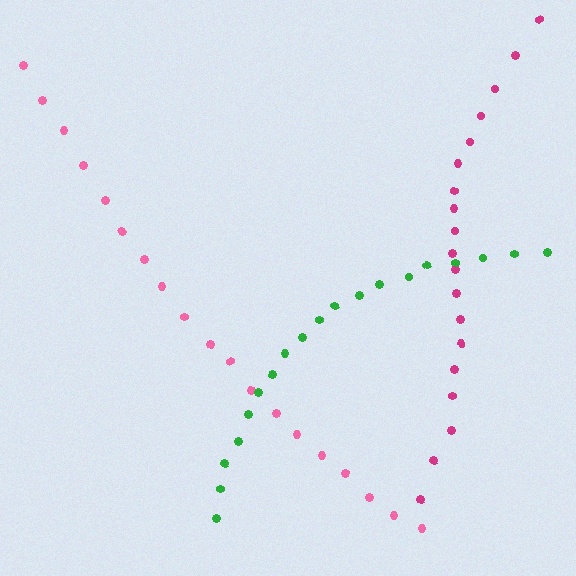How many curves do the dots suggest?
There are 3 distinct paths.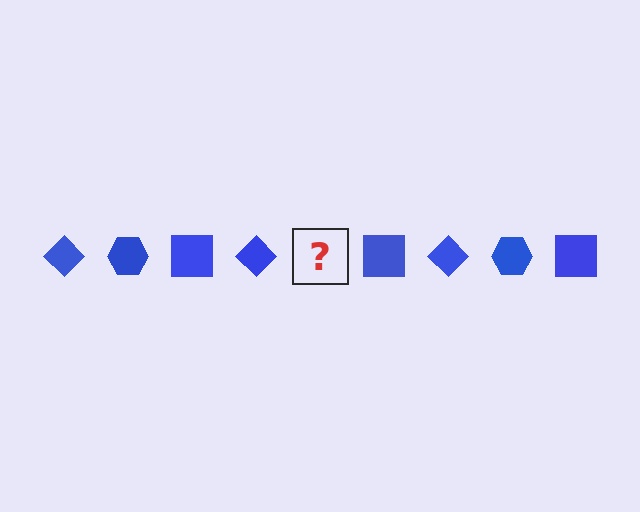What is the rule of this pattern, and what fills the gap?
The rule is that the pattern cycles through diamond, hexagon, square shapes in blue. The gap should be filled with a blue hexagon.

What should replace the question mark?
The question mark should be replaced with a blue hexagon.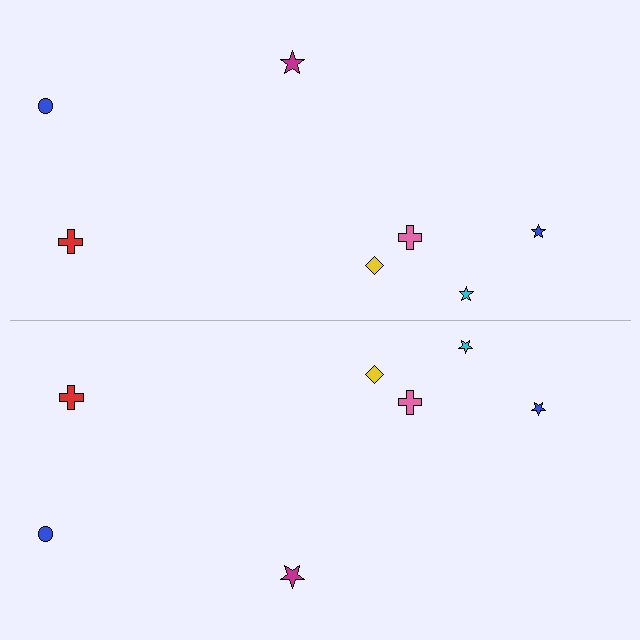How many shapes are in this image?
There are 14 shapes in this image.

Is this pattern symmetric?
Yes, this pattern has bilateral (reflection) symmetry.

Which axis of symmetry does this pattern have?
The pattern has a horizontal axis of symmetry running through the center of the image.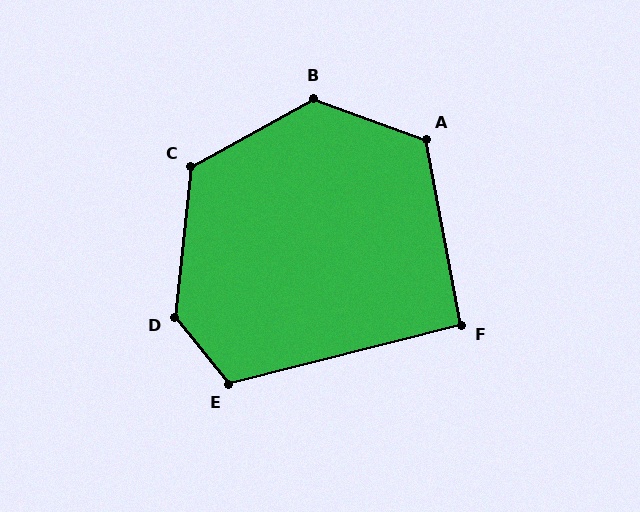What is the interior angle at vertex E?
Approximately 115 degrees (obtuse).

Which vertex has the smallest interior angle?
F, at approximately 93 degrees.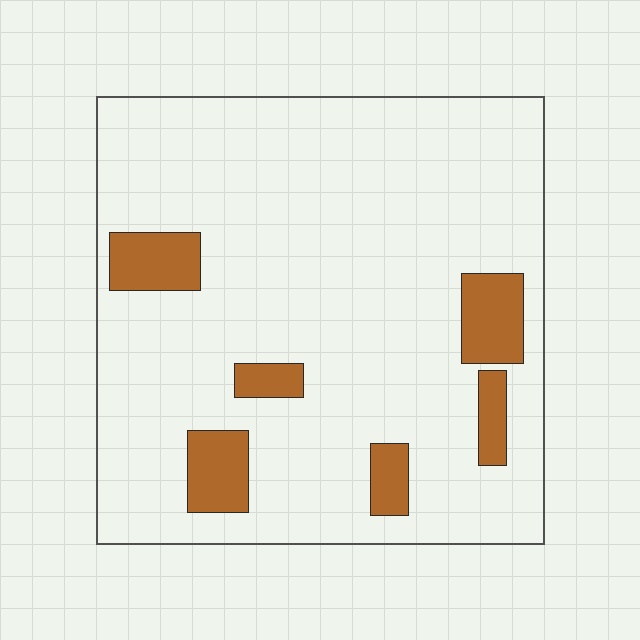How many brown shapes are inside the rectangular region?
6.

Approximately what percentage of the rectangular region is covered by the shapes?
Approximately 10%.